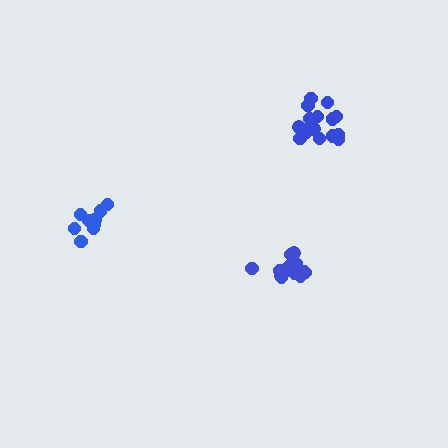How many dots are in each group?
Group 1: 14 dots, Group 2: 11 dots, Group 3: 16 dots (41 total).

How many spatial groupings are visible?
There are 3 spatial groupings.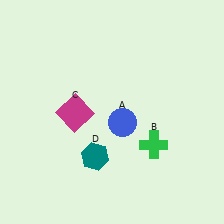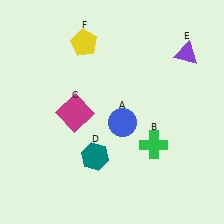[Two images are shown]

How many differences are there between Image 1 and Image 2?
There are 2 differences between the two images.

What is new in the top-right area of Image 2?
A purple triangle (E) was added in the top-right area of Image 2.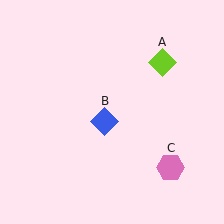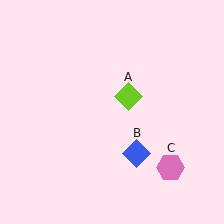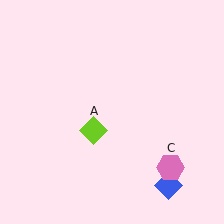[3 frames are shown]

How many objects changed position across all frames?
2 objects changed position: lime diamond (object A), blue diamond (object B).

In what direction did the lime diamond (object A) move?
The lime diamond (object A) moved down and to the left.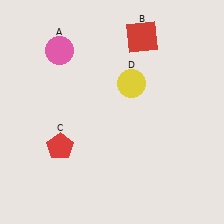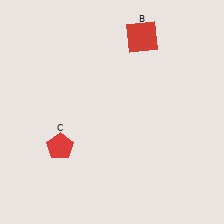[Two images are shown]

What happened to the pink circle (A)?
The pink circle (A) was removed in Image 2. It was in the top-left area of Image 1.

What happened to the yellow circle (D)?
The yellow circle (D) was removed in Image 2. It was in the top-right area of Image 1.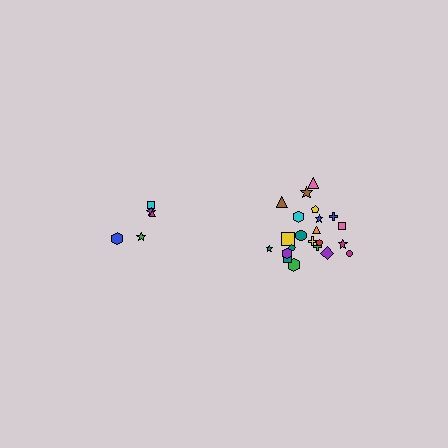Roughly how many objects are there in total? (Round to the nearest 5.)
Roughly 25 objects in total.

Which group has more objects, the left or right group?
The right group.